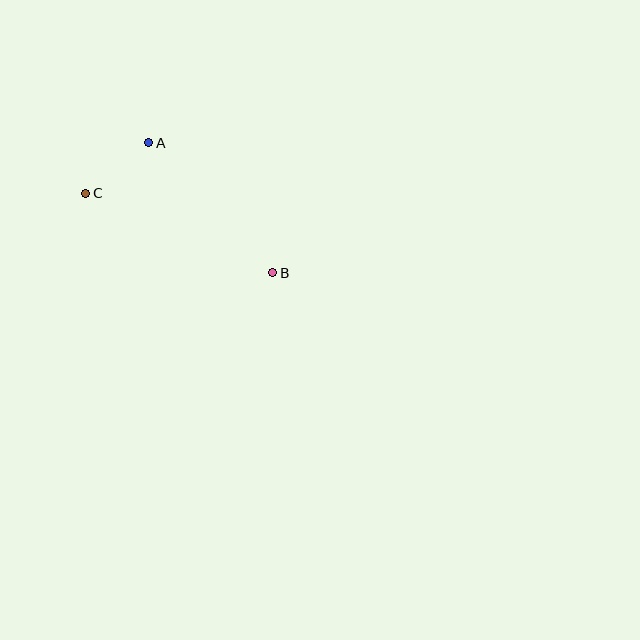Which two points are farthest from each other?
Points B and C are farthest from each other.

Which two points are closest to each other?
Points A and C are closest to each other.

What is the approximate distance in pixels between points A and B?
The distance between A and B is approximately 180 pixels.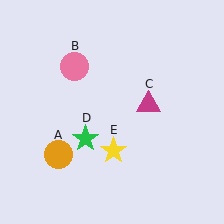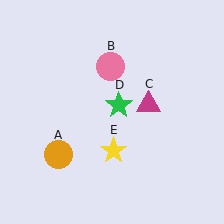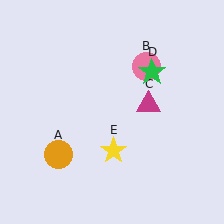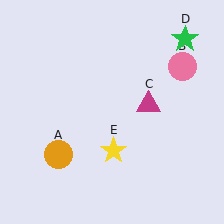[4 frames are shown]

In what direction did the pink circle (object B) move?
The pink circle (object B) moved right.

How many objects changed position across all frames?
2 objects changed position: pink circle (object B), green star (object D).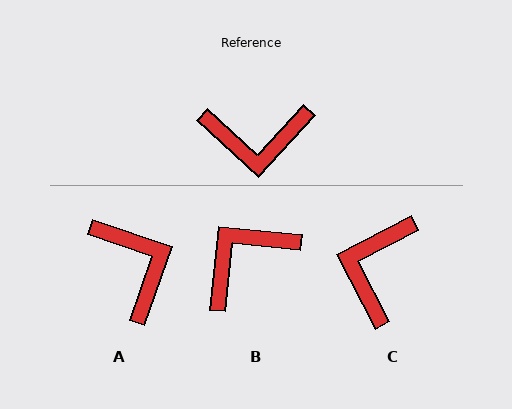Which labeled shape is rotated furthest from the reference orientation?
B, about 143 degrees away.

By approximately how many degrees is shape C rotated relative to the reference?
Approximately 110 degrees clockwise.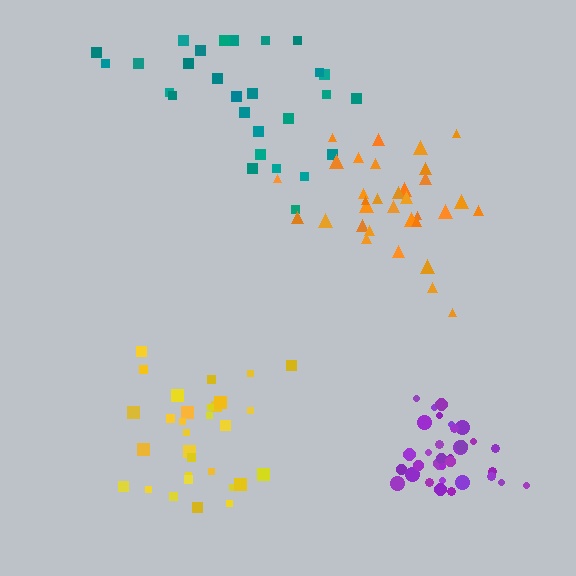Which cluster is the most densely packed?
Purple.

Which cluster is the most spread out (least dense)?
Teal.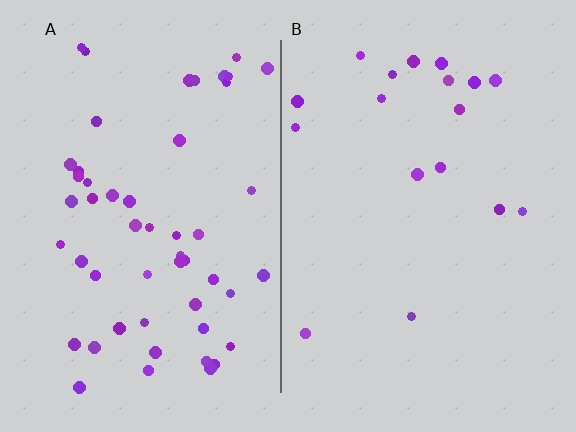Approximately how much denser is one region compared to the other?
Approximately 2.9× — region A over region B.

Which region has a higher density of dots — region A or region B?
A (the left).